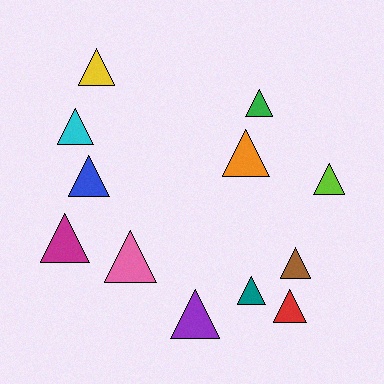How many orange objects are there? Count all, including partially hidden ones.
There is 1 orange object.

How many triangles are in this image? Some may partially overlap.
There are 12 triangles.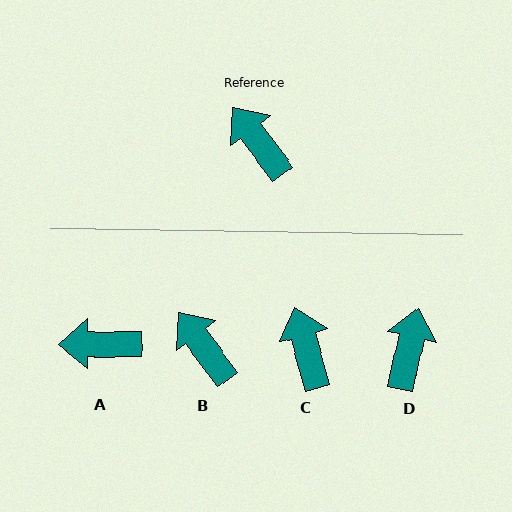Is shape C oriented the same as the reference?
No, it is off by about 21 degrees.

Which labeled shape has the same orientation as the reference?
B.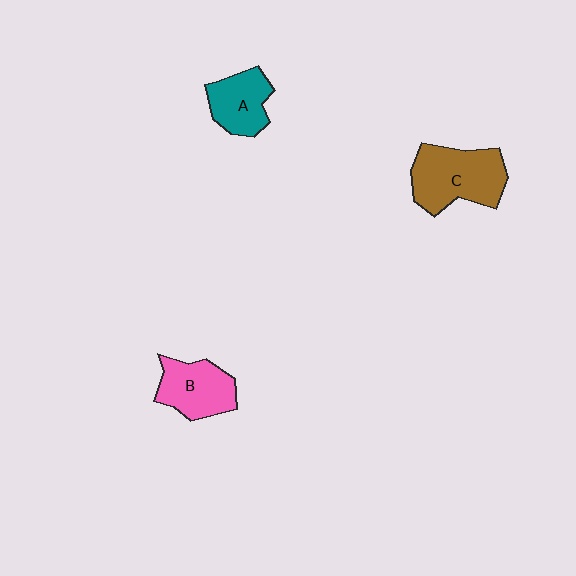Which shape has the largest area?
Shape C (brown).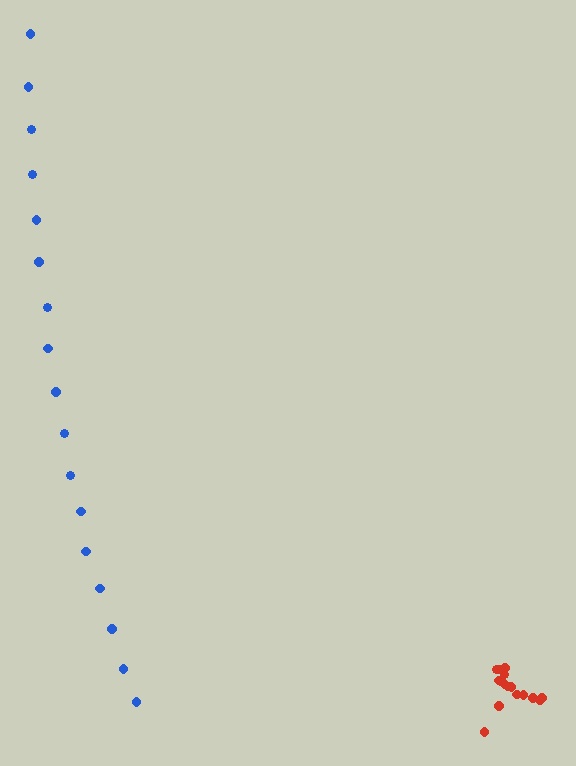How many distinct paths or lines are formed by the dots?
There are 2 distinct paths.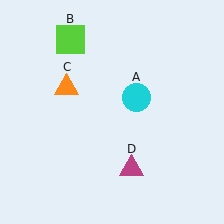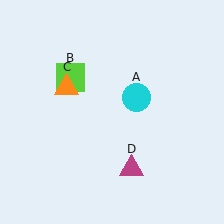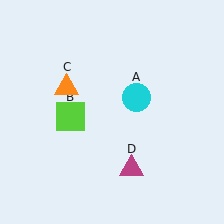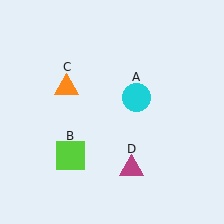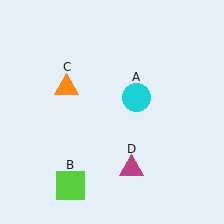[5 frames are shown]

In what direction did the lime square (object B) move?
The lime square (object B) moved down.